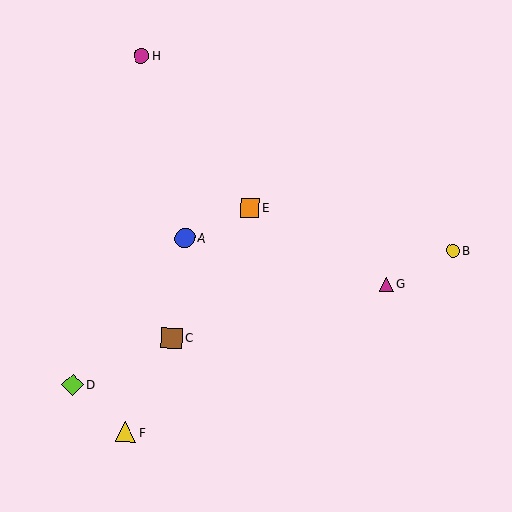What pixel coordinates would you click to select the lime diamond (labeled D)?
Click at (73, 385) to select the lime diamond D.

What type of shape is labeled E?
Shape E is an orange square.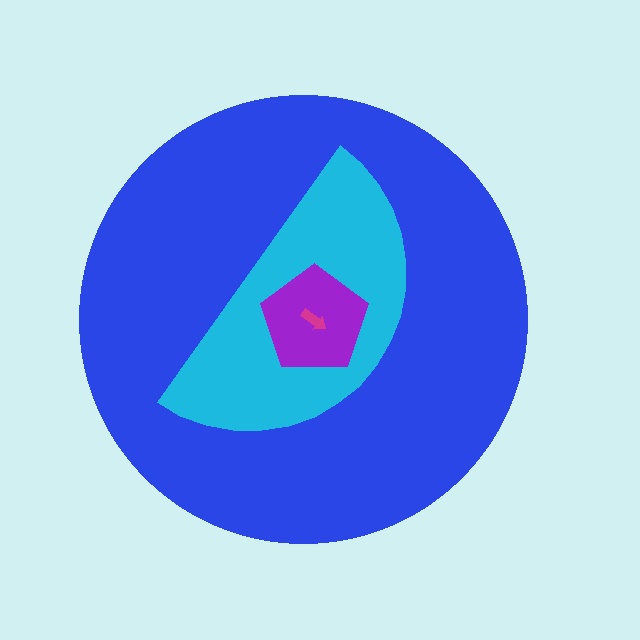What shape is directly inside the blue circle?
The cyan semicircle.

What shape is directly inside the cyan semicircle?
The purple pentagon.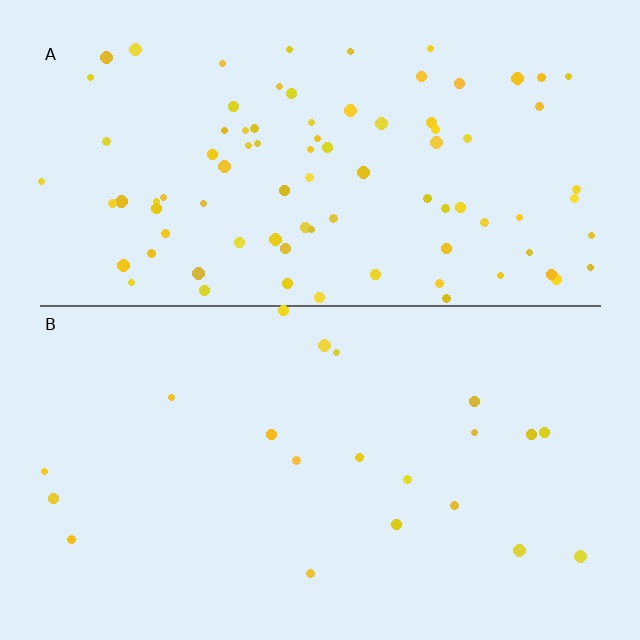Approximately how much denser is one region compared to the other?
Approximately 4.2× — region A over region B.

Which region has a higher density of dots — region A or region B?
A (the top).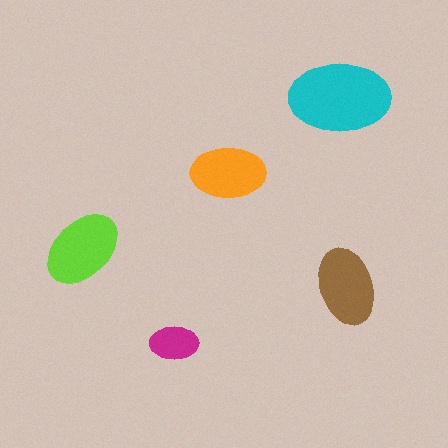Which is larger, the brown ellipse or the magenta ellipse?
The brown one.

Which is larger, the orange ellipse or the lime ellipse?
The lime one.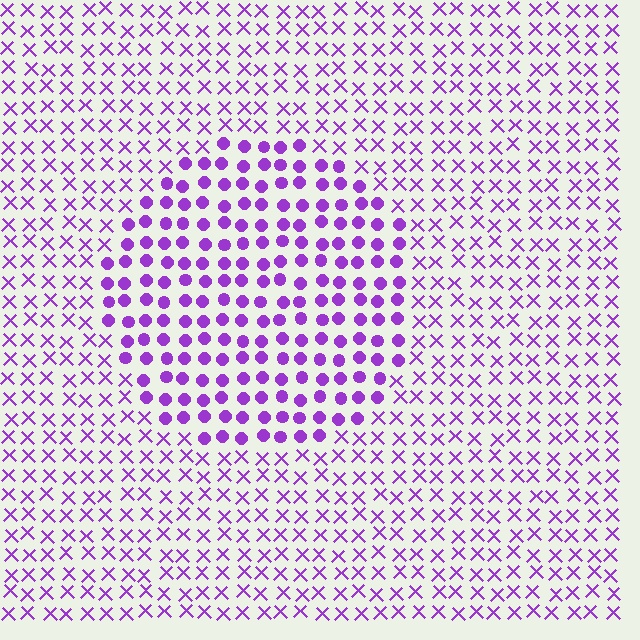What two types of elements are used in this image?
The image uses circles inside the circle region and X marks outside it.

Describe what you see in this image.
The image is filled with small purple elements arranged in a uniform grid. A circle-shaped region contains circles, while the surrounding area contains X marks. The boundary is defined purely by the change in element shape.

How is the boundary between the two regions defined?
The boundary is defined by a change in element shape: circles inside vs. X marks outside. All elements share the same color and spacing.